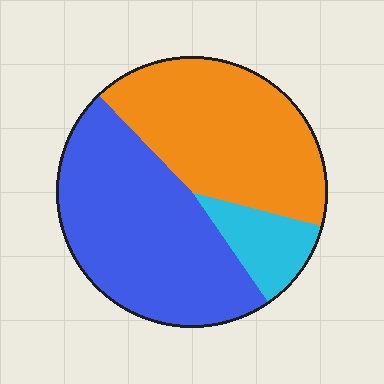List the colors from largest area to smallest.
From largest to smallest: blue, orange, cyan.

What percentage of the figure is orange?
Orange covers 41% of the figure.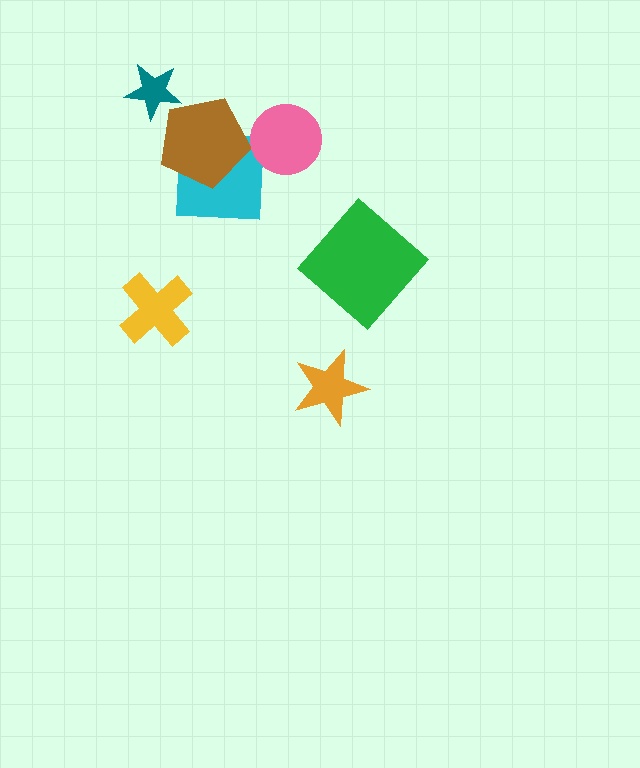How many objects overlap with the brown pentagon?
1 object overlaps with the brown pentagon.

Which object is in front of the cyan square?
The brown pentagon is in front of the cyan square.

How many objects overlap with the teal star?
0 objects overlap with the teal star.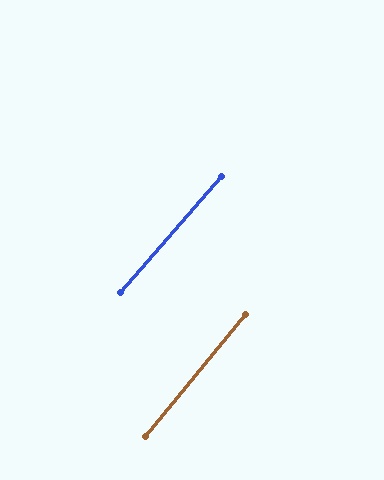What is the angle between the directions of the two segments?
Approximately 2 degrees.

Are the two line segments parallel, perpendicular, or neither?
Parallel — their directions differ by only 1.8°.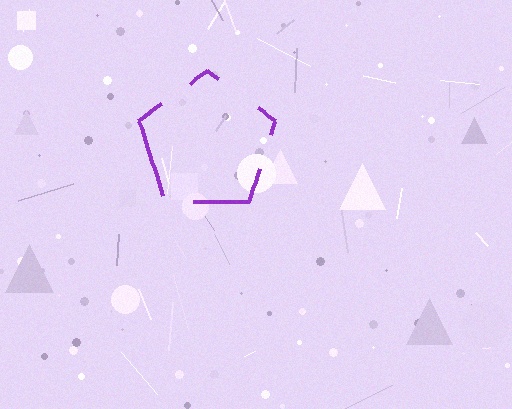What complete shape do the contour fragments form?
The contour fragments form a pentagon.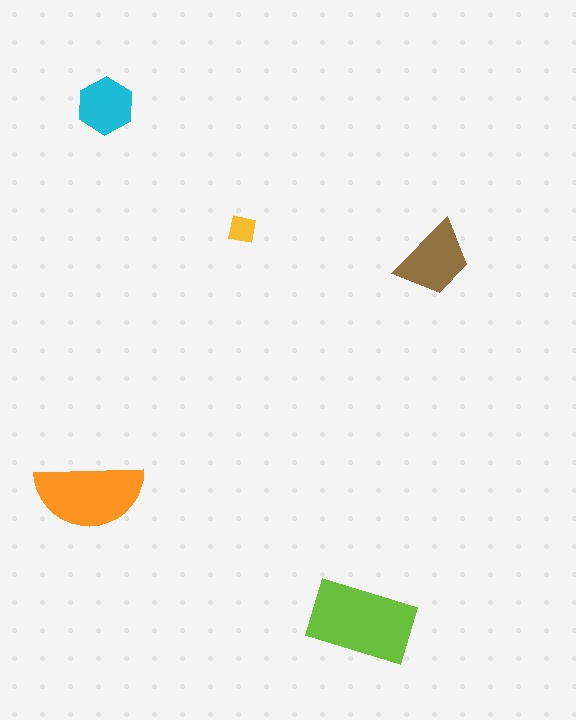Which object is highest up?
The cyan hexagon is topmost.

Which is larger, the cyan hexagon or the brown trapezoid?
The brown trapezoid.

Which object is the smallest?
The yellow square.